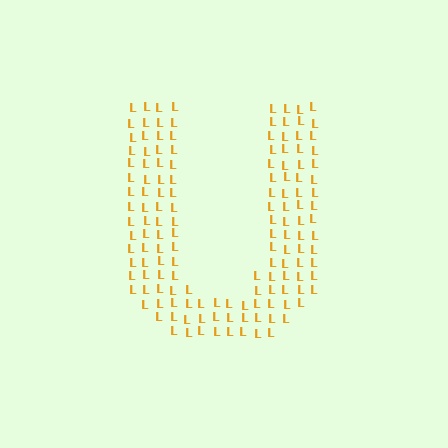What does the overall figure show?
The overall figure shows the letter U.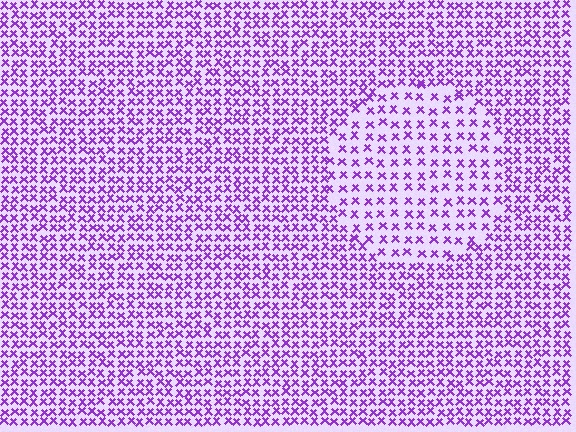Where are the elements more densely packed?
The elements are more densely packed outside the circle boundary.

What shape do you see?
I see a circle.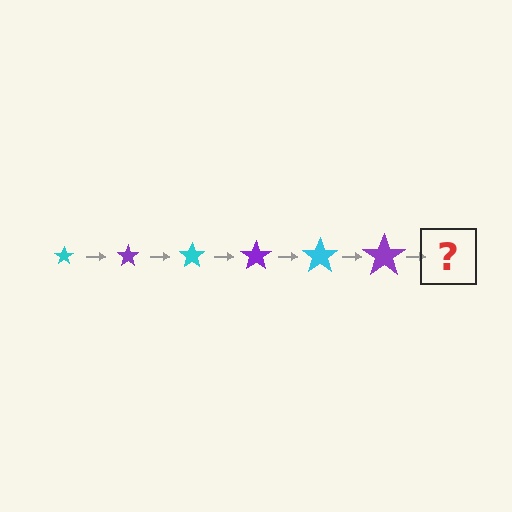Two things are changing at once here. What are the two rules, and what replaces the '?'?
The two rules are that the star grows larger each step and the color cycles through cyan and purple. The '?' should be a cyan star, larger than the previous one.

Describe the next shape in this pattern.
It should be a cyan star, larger than the previous one.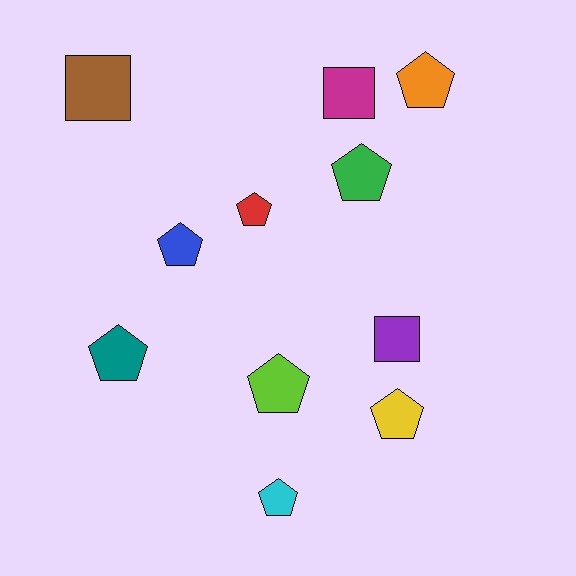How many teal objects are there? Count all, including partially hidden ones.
There is 1 teal object.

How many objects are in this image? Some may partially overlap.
There are 11 objects.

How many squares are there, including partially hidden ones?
There are 3 squares.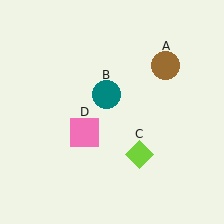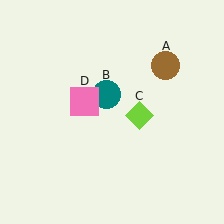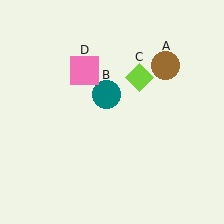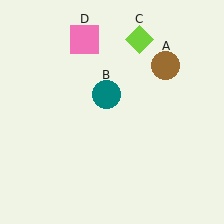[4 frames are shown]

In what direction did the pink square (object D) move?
The pink square (object D) moved up.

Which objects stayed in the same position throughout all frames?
Brown circle (object A) and teal circle (object B) remained stationary.